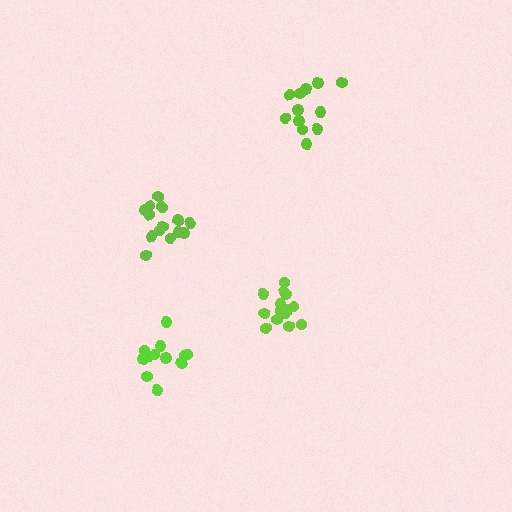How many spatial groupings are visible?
There are 4 spatial groupings.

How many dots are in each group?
Group 1: 12 dots, Group 2: 15 dots, Group 3: 12 dots, Group 4: 15 dots (54 total).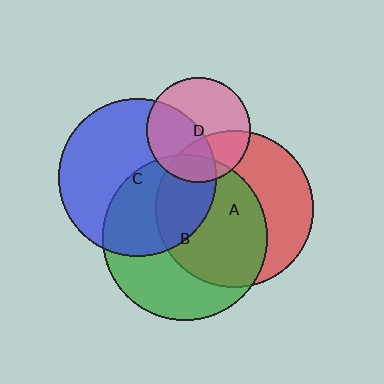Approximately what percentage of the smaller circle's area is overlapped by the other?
Approximately 15%.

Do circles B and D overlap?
Yes.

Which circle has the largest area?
Circle B (green).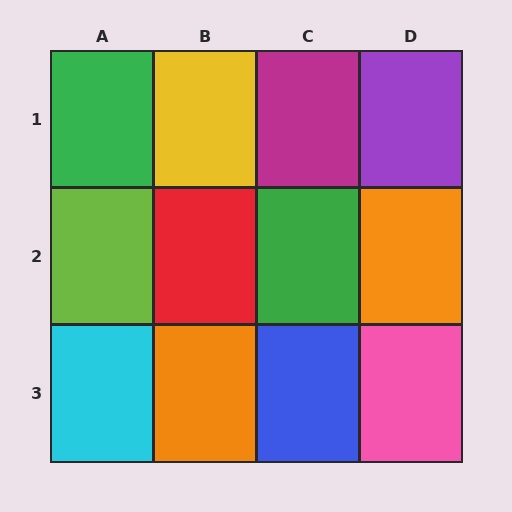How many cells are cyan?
1 cell is cyan.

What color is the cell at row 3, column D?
Pink.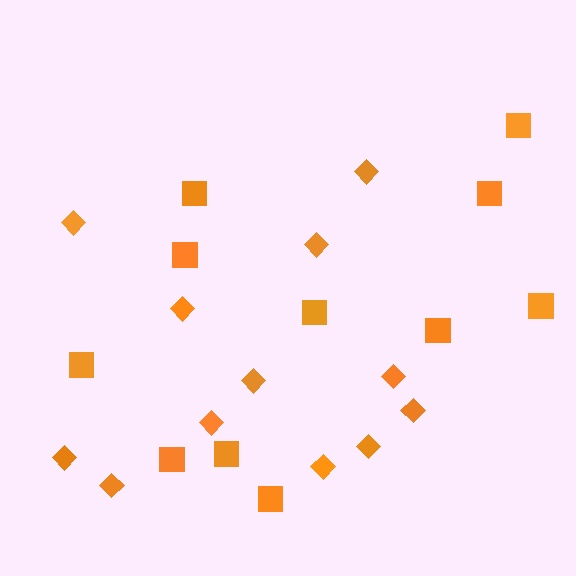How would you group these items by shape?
There are 2 groups: one group of diamonds (12) and one group of squares (11).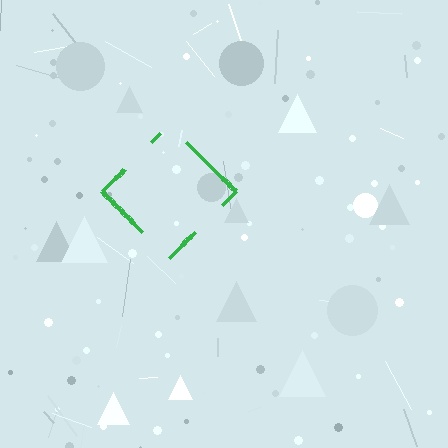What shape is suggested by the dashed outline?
The dashed outline suggests a diamond.